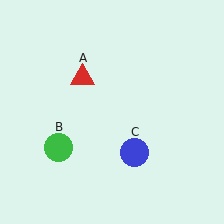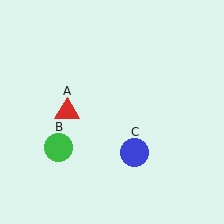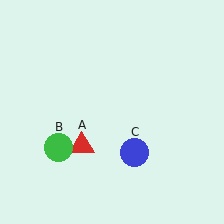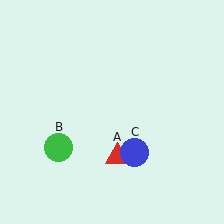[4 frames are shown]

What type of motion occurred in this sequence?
The red triangle (object A) rotated counterclockwise around the center of the scene.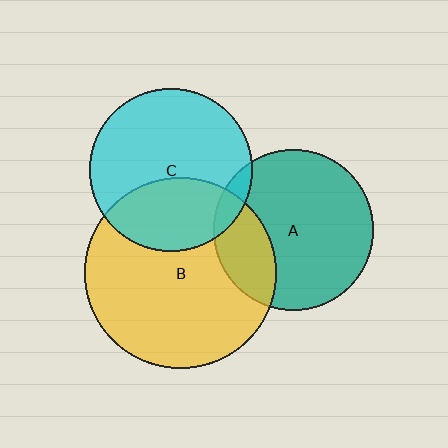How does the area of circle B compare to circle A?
Approximately 1.4 times.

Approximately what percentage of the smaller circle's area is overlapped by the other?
Approximately 25%.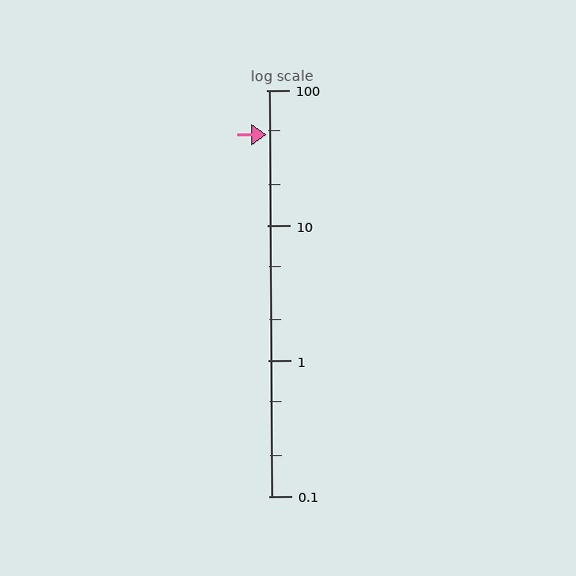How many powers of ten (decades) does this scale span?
The scale spans 3 decades, from 0.1 to 100.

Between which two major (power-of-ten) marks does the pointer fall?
The pointer is between 10 and 100.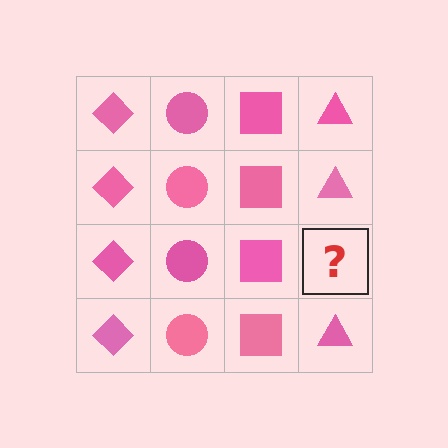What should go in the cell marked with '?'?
The missing cell should contain a pink triangle.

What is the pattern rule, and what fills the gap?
The rule is that each column has a consistent shape. The gap should be filled with a pink triangle.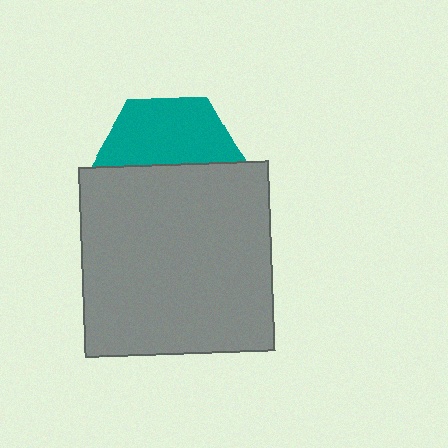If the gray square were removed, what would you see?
You would see the complete teal hexagon.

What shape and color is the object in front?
The object in front is a gray square.